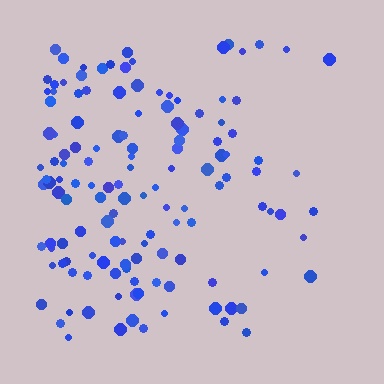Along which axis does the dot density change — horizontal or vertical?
Horizontal.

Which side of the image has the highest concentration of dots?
The left.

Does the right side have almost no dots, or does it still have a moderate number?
Still a moderate number, just noticeably fewer than the left.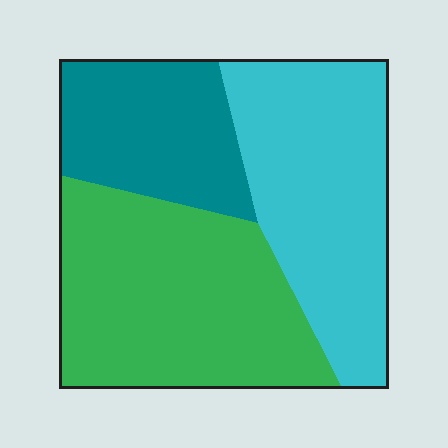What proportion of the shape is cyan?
Cyan takes up between a quarter and a half of the shape.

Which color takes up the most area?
Green, at roughly 40%.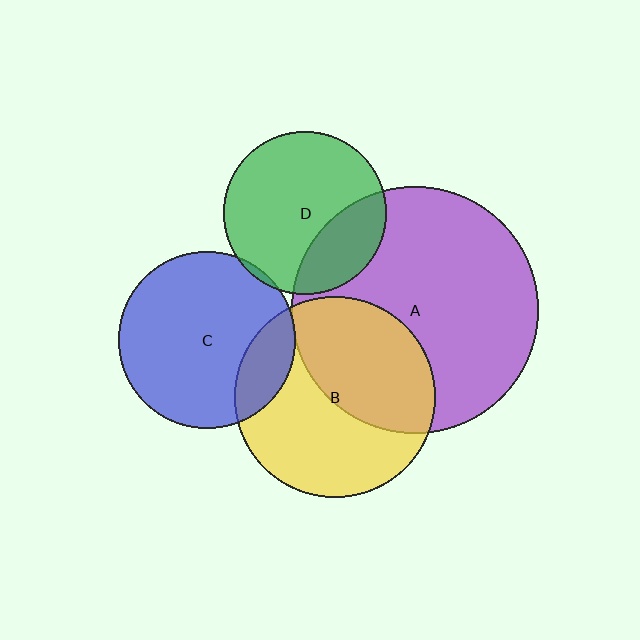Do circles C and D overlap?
Yes.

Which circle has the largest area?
Circle A (purple).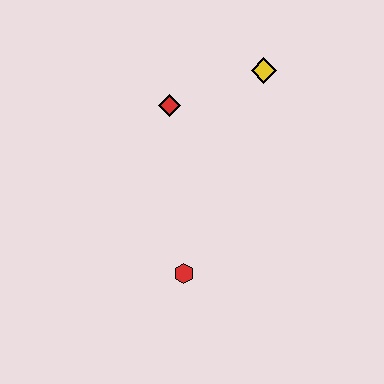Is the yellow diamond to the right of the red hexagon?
Yes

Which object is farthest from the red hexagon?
The yellow diamond is farthest from the red hexagon.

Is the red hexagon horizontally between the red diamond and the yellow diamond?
Yes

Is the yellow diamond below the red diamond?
No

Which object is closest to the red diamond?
The yellow diamond is closest to the red diamond.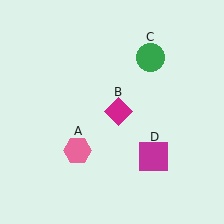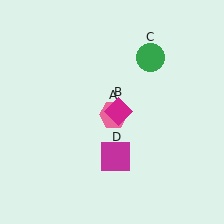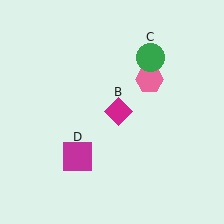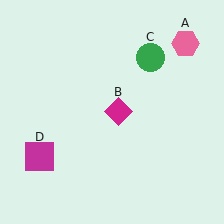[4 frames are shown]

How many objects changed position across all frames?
2 objects changed position: pink hexagon (object A), magenta square (object D).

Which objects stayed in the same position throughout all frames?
Magenta diamond (object B) and green circle (object C) remained stationary.